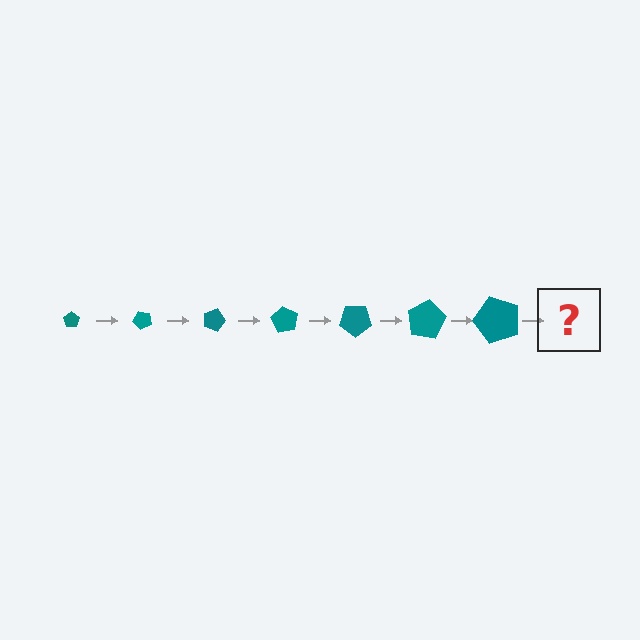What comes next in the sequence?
The next element should be a pentagon, larger than the previous one and rotated 315 degrees from the start.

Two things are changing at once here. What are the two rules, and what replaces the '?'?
The two rules are that the pentagon grows larger each step and it rotates 45 degrees each step. The '?' should be a pentagon, larger than the previous one and rotated 315 degrees from the start.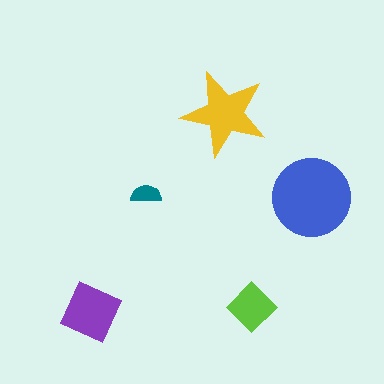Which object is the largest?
The blue circle.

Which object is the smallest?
The teal semicircle.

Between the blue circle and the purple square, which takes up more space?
The blue circle.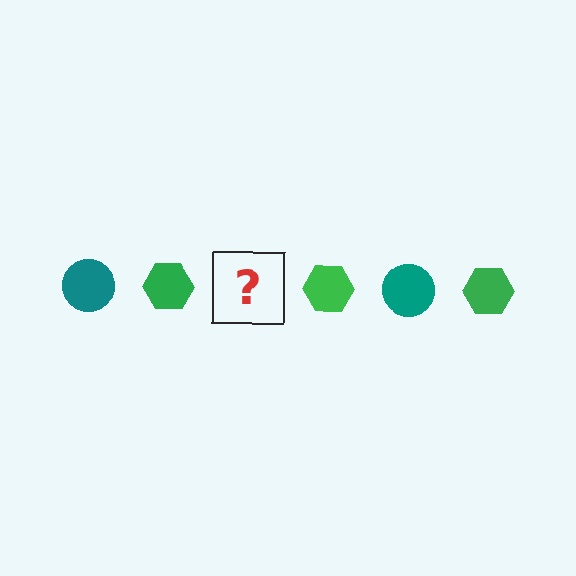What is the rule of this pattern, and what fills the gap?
The rule is that the pattern alternates between teal circle and green hexagon. The gap should be filled with a teal circle.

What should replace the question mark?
The question mark should be replaced with a teal circle.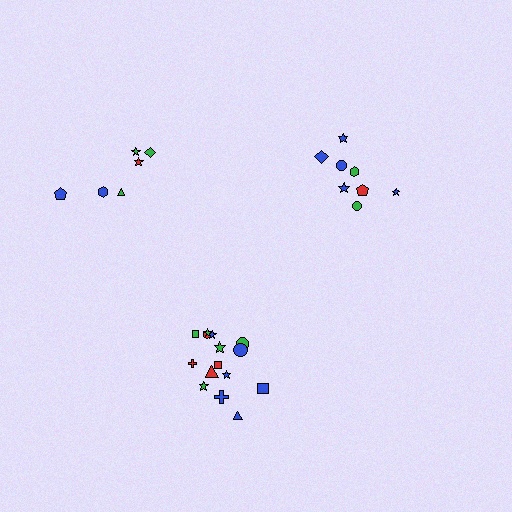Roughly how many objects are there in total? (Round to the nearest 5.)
Roughly 30 objects in total.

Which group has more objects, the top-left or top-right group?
The top-right group.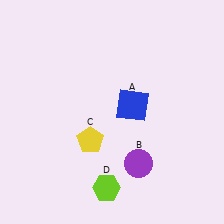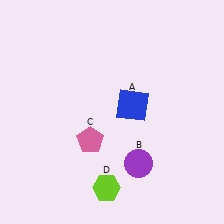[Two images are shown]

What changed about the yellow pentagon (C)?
In Image 1, C is yellow. In Image 2, it changed to pink.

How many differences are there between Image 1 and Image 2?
There is 1 difference between the two images.